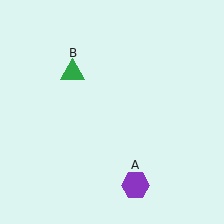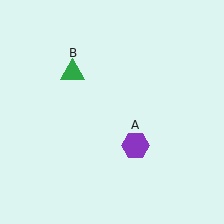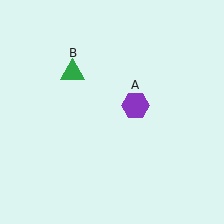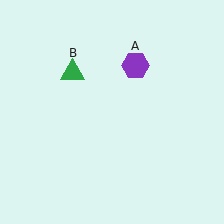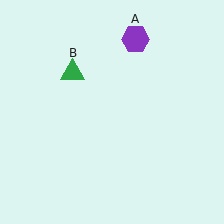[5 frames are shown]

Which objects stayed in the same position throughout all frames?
Green triangle (object B) remained stationary.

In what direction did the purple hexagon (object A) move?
The purple hexagon (object A) moved up.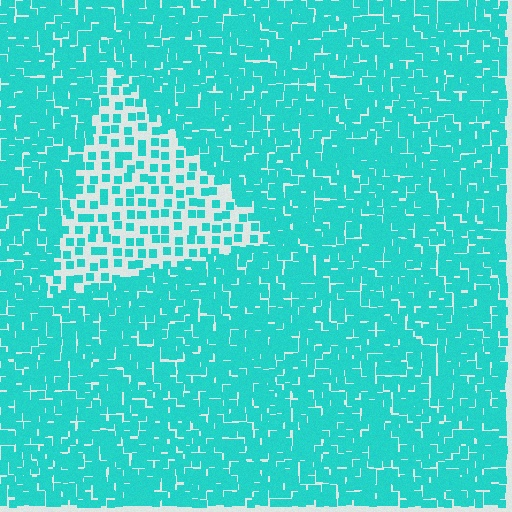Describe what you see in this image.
The image contains small cyan elements arranged at two different densities. A triangle-shaped region is visible where the elements are less densely packed than the surrounding area.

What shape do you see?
I see a triangle.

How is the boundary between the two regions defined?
The boundary is defined by a change in element density (approximately 2.6x ratio). All elements are the same color, size, and shape.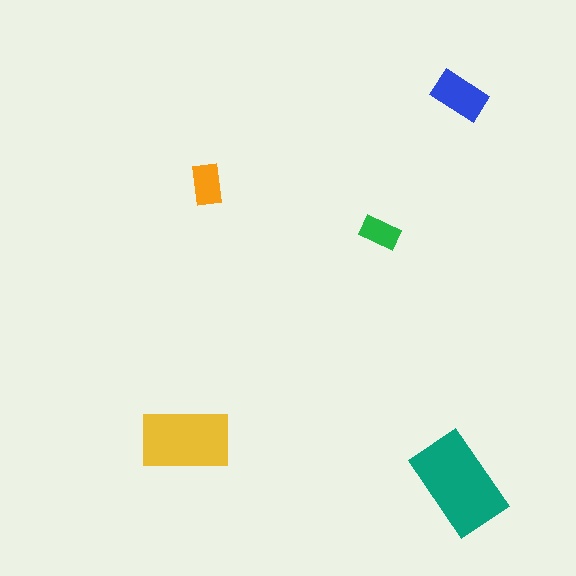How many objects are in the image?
There are 5 objects in the image.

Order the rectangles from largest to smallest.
the teal one, the yellow one, the blue one, the orange one, the green one.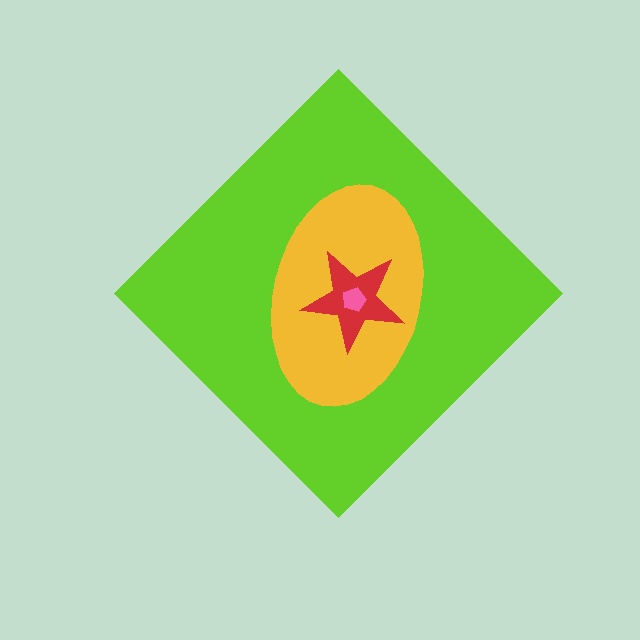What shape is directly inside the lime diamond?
The yellow ellipse.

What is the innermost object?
The pink pentagon.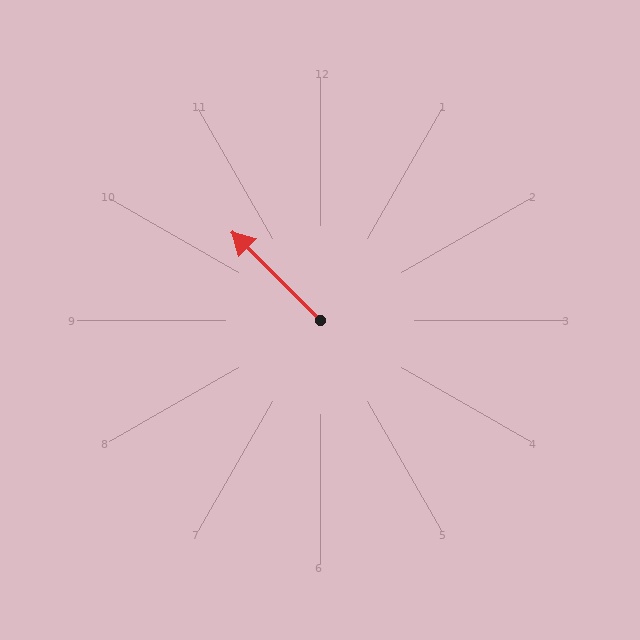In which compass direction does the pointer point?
Northwest.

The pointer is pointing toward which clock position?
Roughly 11 o'clock.